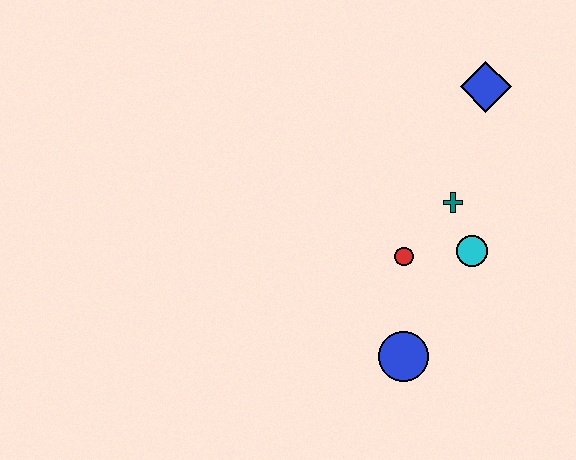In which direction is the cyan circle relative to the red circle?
The cyan circle is to the right of the red circle.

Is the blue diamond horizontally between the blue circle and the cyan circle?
No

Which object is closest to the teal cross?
The cyan circle is closest to the teal cross.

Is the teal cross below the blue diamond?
Yes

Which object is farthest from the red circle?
The blue diamond is farthest from the red circle.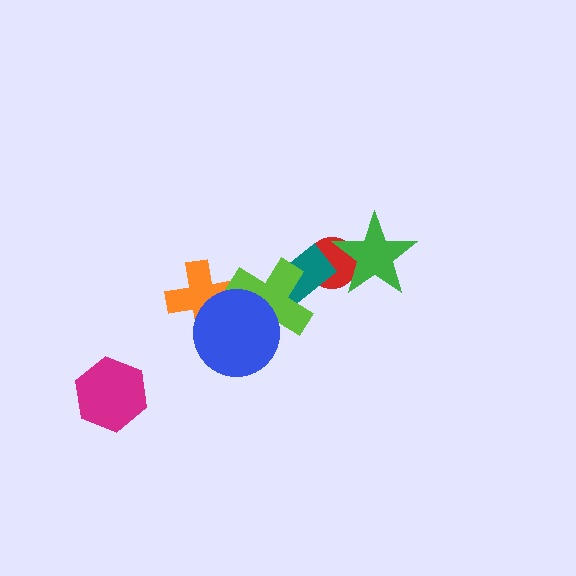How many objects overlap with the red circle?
2 objects overlap with the red circle.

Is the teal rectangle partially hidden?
Yes, it is partially covered by another shape.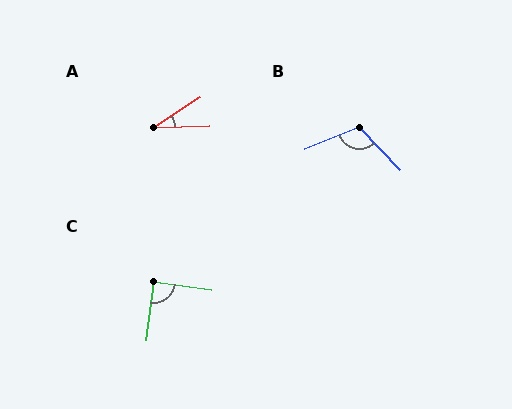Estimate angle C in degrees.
Approximately 89 degrees.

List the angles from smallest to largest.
A (31°), C (89°), B (112°).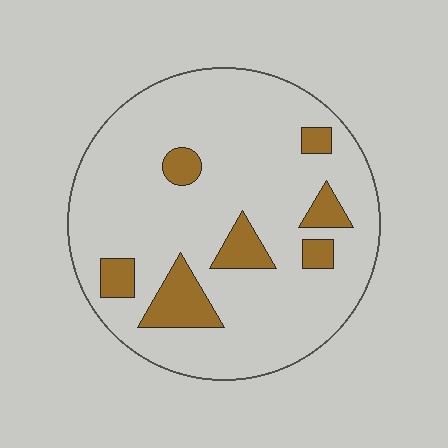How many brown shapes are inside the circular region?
7.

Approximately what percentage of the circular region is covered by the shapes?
Approximately 15%.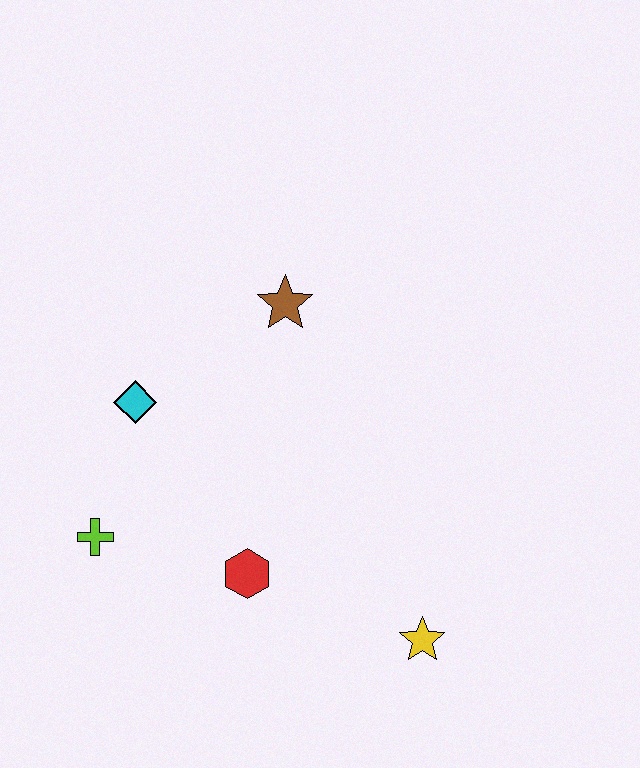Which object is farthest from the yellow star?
The cyan diamond is farthest from the yellow star.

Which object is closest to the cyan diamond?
The lime cross is closest to the cyan diamond.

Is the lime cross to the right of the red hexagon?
No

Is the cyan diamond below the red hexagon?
No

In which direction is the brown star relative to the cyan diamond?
The brown star is to the right of the cyan diamond.